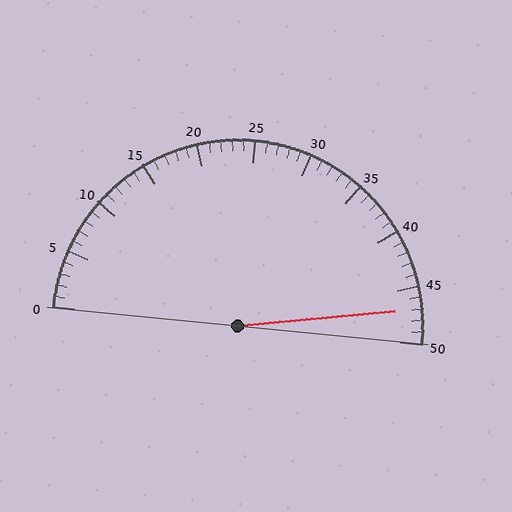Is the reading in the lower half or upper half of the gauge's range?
The reading is in the upper half of the range (0 to 50).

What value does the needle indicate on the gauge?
The needle indicates approximately 47.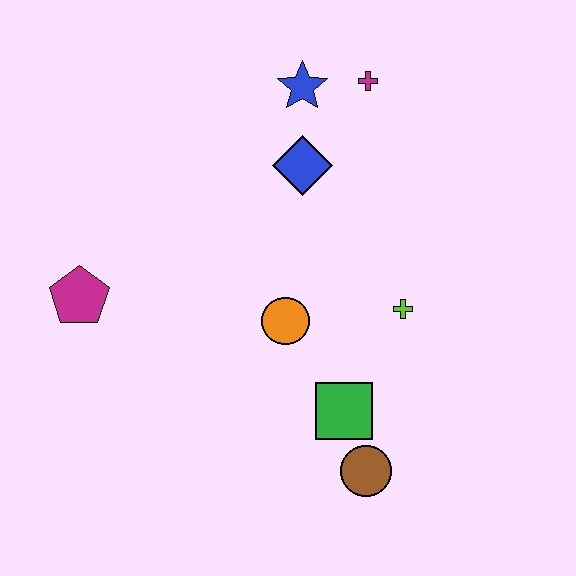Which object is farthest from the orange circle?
The magenta cross is farthest from the orange circle.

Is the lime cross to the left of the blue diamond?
No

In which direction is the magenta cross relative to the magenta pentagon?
The magenta cross is to the right of the magenta pentagon.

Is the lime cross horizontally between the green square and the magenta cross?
No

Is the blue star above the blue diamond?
Yes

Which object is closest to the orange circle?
The green square is closest to the orange circle.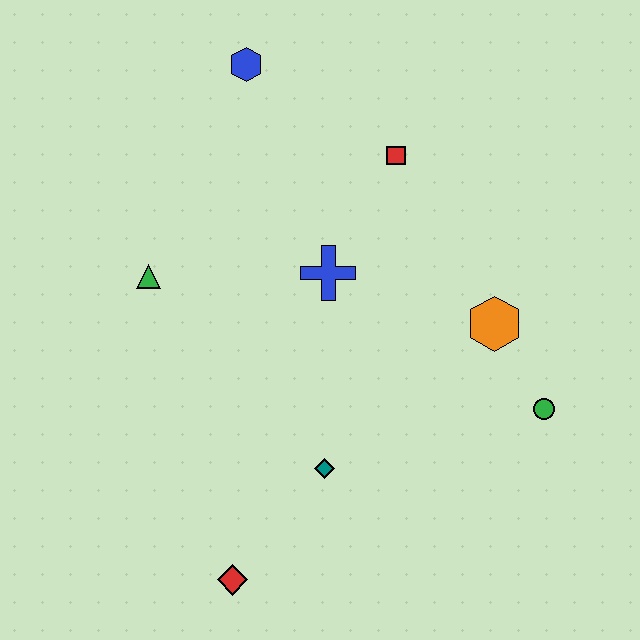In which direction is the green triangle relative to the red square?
The green triangle is to the left of the red square.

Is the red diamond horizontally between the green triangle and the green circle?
Yes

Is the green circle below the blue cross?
Yes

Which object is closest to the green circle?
The orange hexagon is closest to the green circle.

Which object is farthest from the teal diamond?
The blue hexagon is farthest from the teal diamond.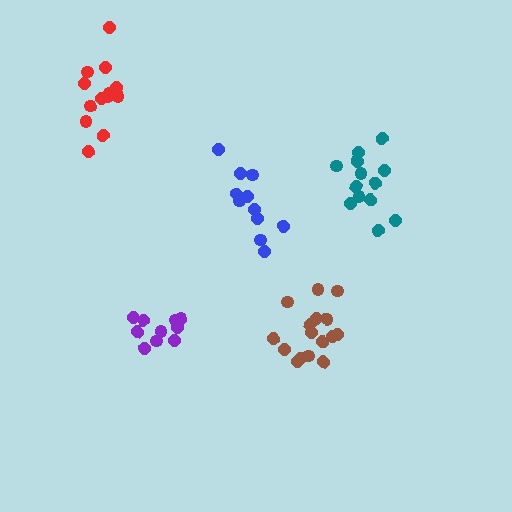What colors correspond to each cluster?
The clusters are colored: teal, brown, red, blue, purple.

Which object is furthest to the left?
The red cluster is leftmost.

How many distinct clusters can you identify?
There are 5 distinct clusters.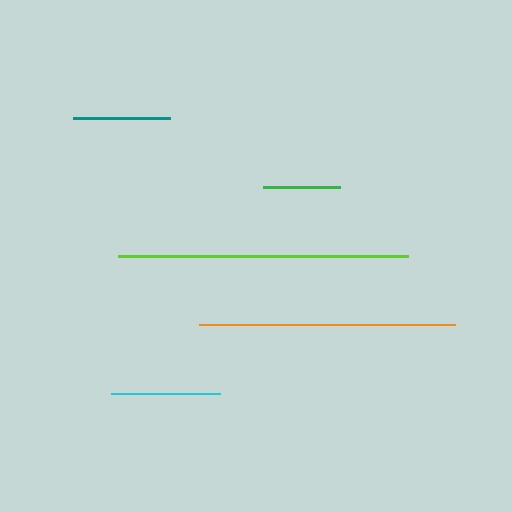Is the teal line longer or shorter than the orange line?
The orange line is longer than the teal line.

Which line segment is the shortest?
The green line is the shortest at approximately 76 pixels.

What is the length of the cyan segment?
The cyan segment is approximately 110 pixels long.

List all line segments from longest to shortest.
From longest to shortest: lime, orange, cyan, teal, green.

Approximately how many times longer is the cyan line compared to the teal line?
The cyan line is approximately 1.1 times the length of the teal line.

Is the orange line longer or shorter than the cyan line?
The orange line is longer than the cyan line.